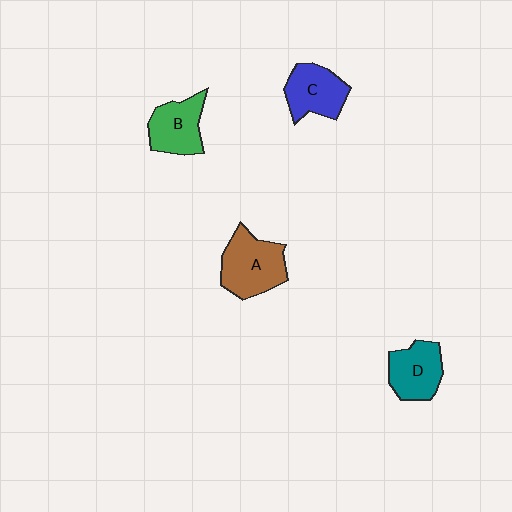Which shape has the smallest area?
Shape D (teal).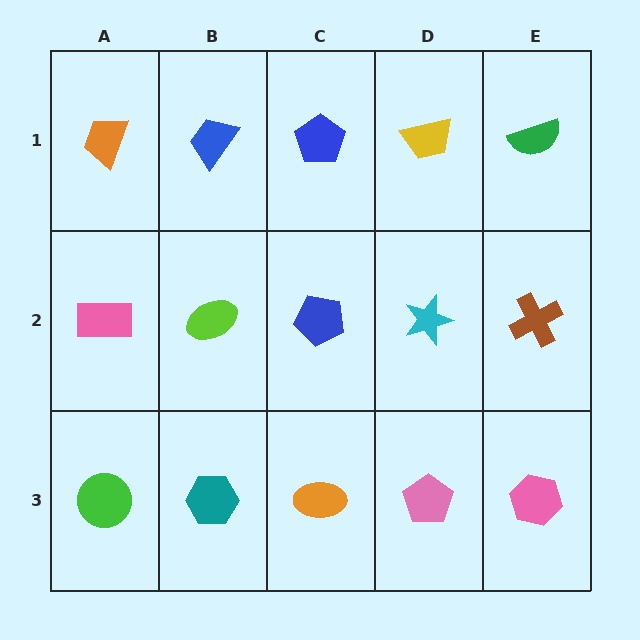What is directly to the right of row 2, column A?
A lime ellipse.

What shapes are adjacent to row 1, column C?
A blue pentagon (row 2, column C), a blue trapezoid (row 1, column B), a yellow trapezoid (row 1, column D).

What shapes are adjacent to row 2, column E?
A green semicircle (row 1, column E), a pink hexagon (row 3, column E), a cyan star (row 2, column D).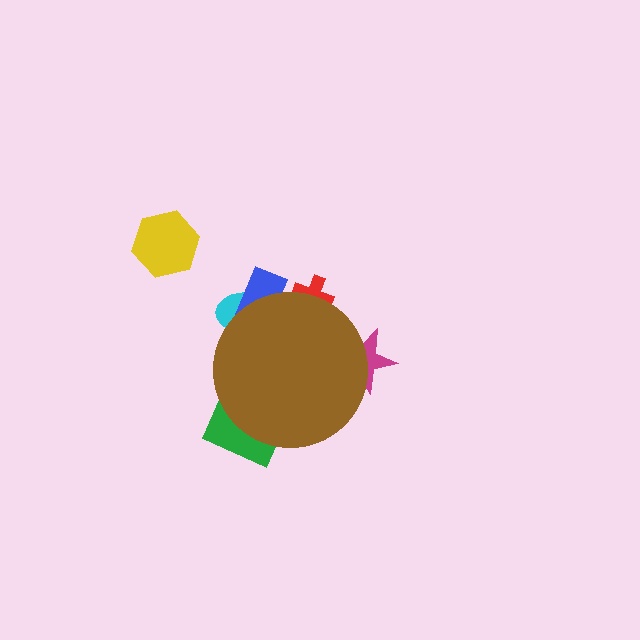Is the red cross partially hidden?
Yes, the red cross is partially hidden behind the brown circle.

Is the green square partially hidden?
Yes, the green square is partially hidden behind the brown circle.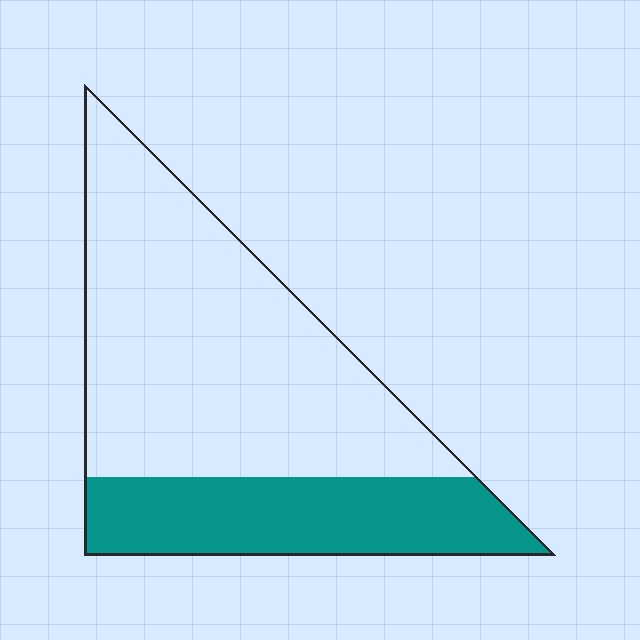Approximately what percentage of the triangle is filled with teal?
Approximately 30%.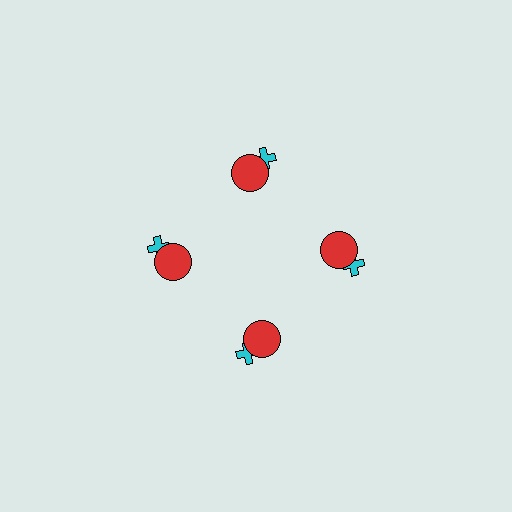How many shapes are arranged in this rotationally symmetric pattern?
There are 8 shapes, arranged in 4 groups of 2.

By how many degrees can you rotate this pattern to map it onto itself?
The pattern maps onto itself every 90 degrees of rotation.